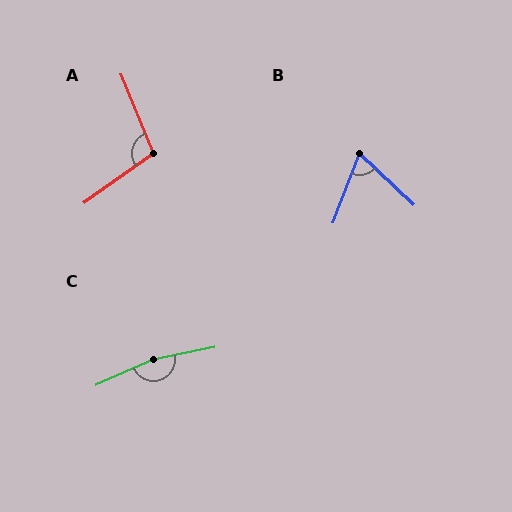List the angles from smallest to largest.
B (68°), A (103°), C (168°).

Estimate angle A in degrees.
Approximately 103 degrees.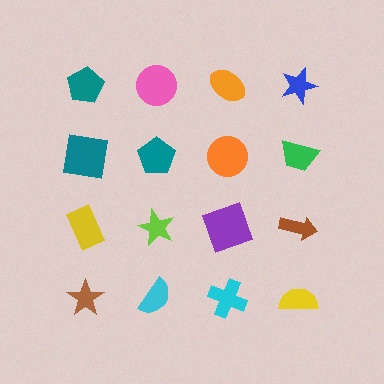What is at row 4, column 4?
A yellow semicircle.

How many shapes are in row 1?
4 shapes.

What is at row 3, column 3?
A purple square.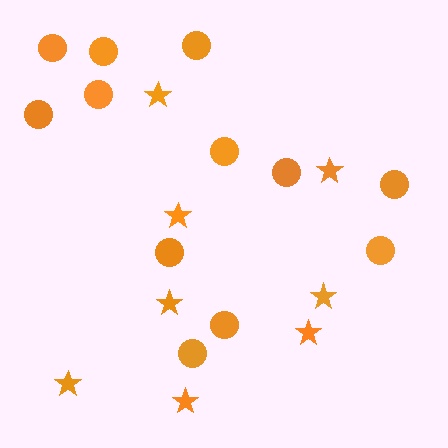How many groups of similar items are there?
There are 2 groups: one group of circles (12) and one group of stars (8).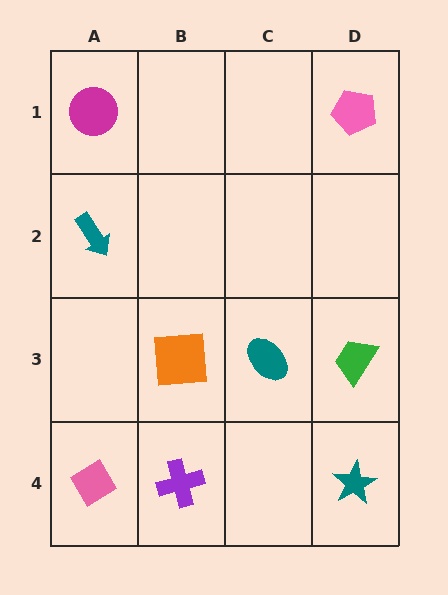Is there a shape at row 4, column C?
No, that cell is empty.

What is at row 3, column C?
A teal ellipse.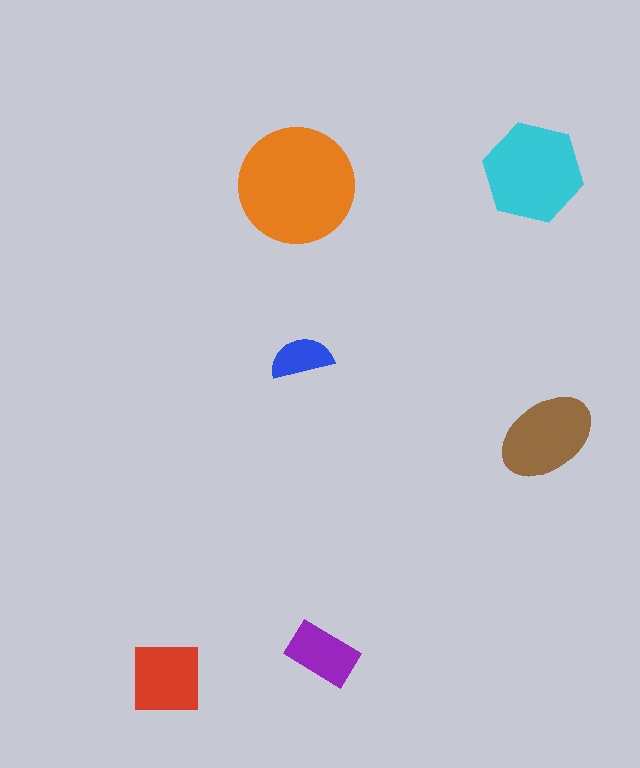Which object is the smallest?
The blue semicircle.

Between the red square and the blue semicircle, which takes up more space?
The red square.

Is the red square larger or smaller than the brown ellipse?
Smaller.